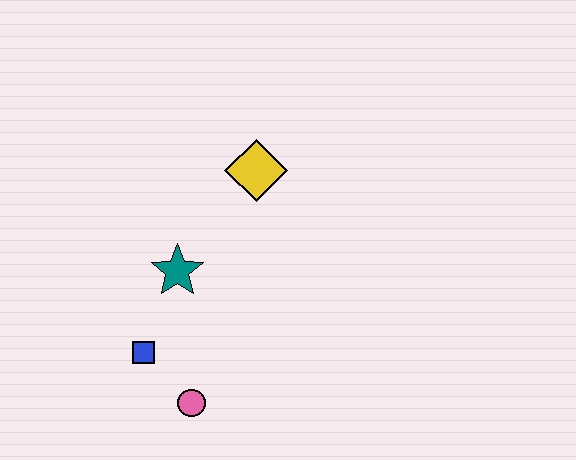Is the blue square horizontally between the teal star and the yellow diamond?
No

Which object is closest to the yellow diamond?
The teal star is closest to the yellow diamond.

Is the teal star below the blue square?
No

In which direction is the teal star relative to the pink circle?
The teal star is above the pink circle.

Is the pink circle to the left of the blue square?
No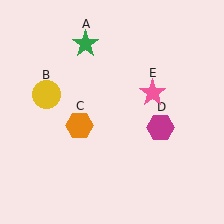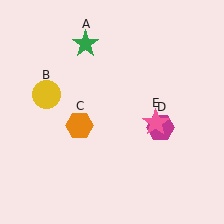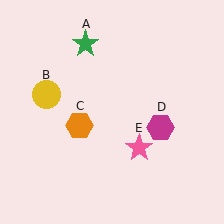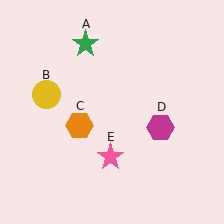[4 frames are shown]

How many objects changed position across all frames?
1 object changed position: pink star (object E).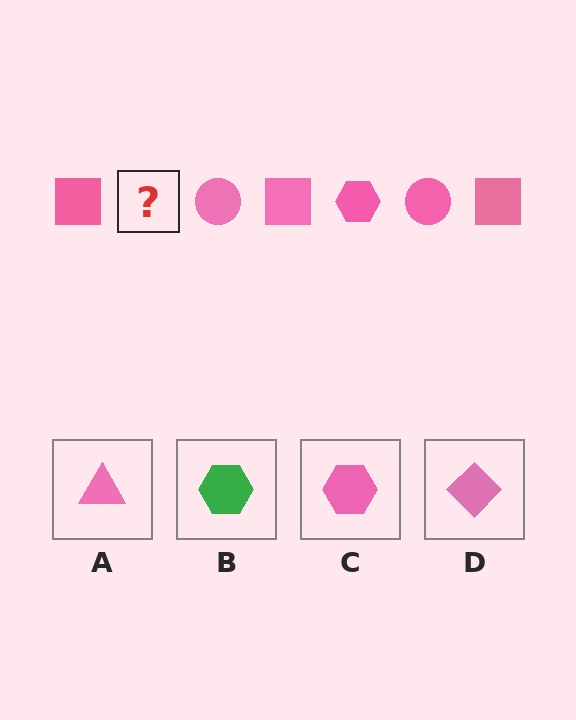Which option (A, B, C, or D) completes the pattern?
C.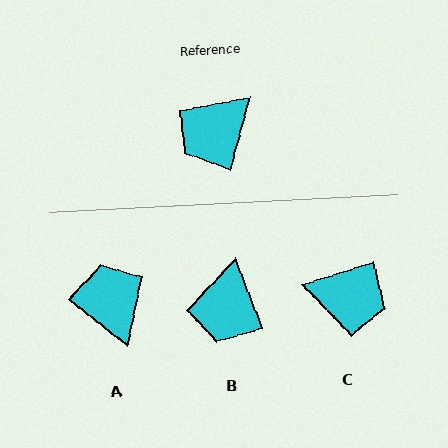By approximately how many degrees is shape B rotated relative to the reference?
Approximately 37 degrees counter-clockwise.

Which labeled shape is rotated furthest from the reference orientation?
C, about 123 degrees away.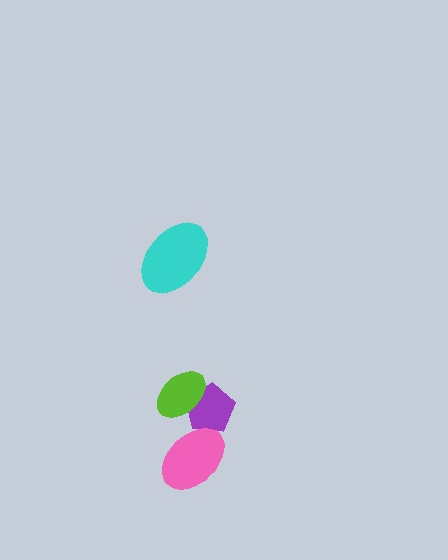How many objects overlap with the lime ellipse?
1 object overlaps with the lime ellipse.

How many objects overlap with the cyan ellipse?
0 objects overlap with the cyan ellipse.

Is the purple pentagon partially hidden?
Yes, it is partially covered by another shape.